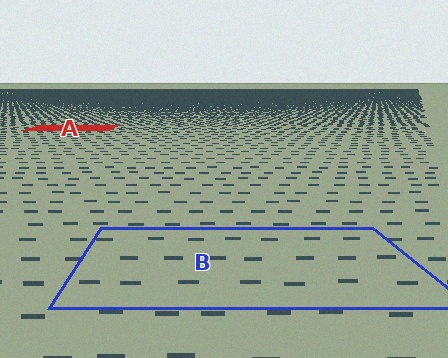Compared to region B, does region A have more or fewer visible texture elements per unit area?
Region A has more texture elements per unit area — they are packed more densely because it is farther away.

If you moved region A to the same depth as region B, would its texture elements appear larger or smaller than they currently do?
They would appear larger. At a closer depth, the same texture elements are projected at a bigger on-screen size.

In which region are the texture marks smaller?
The texture marks are smaller in region A, because it is farther away.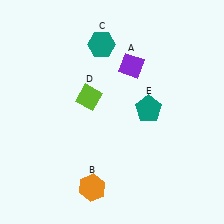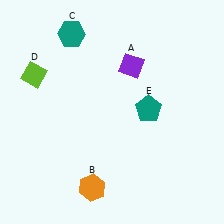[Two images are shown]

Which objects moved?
The objects that moved are: the teal hexagon (C), the lime diamond (D).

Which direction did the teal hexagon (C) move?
The teal hexagon (C) moved left.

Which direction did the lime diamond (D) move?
The lime diamond (D) moved left.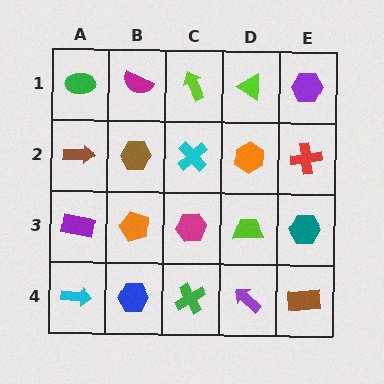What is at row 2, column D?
An orange hexagon.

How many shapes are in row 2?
5 shapes.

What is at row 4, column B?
A blue hexagon.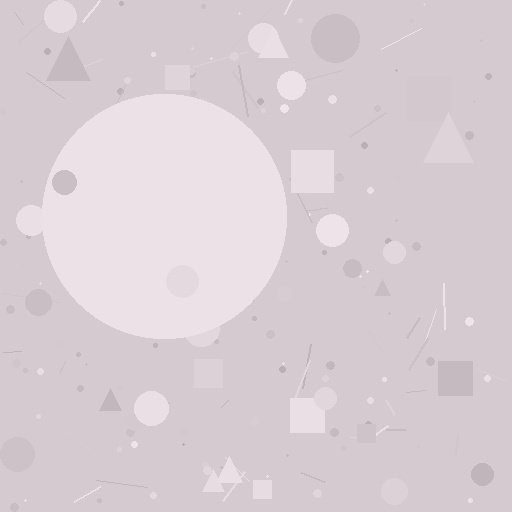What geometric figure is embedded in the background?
A circle is embedded in the background.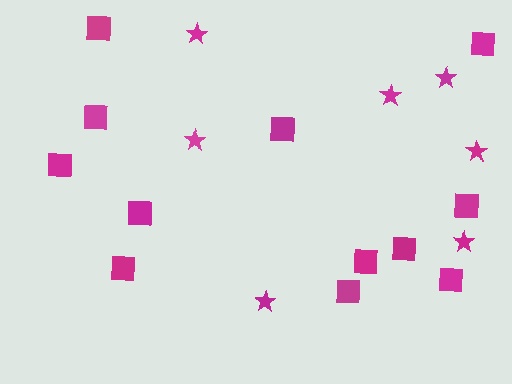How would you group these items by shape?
There are 2 groups: one group of stars (7) and one group of squares (12).